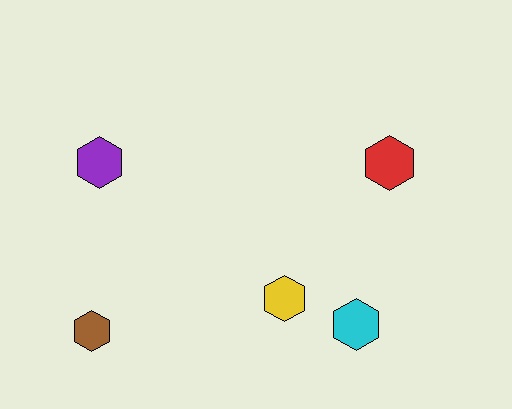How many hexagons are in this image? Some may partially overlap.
There are 5 hexagons.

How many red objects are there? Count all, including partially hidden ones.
There is 1 red object.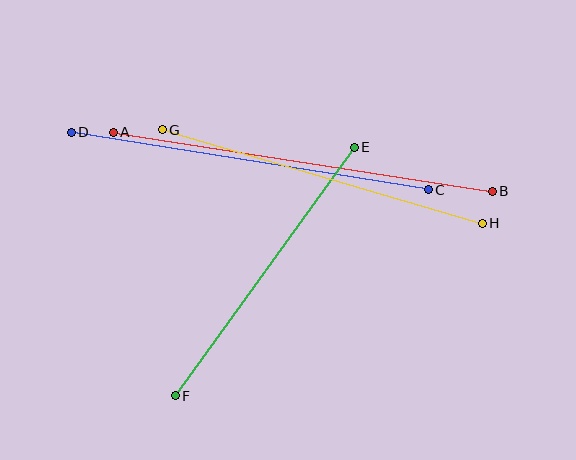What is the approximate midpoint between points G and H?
The midpoint is at approximately (322, 176) pixels.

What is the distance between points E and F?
The distance is approximately 306 pixels.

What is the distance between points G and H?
The distance is approximately 333 pixels.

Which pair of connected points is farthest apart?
Points A and B are farthest apart.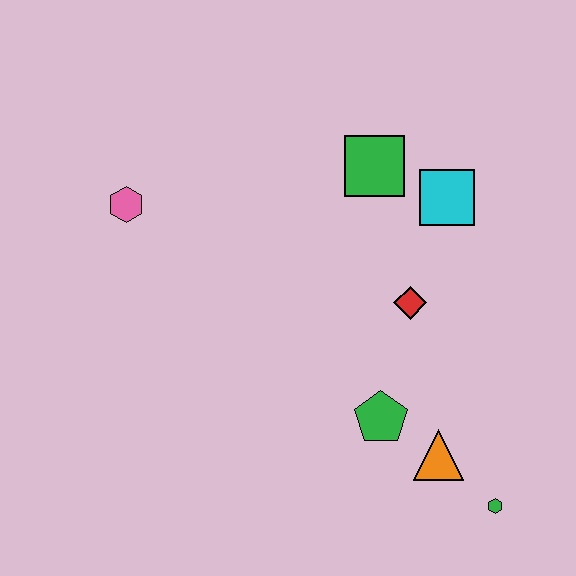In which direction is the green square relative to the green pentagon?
The green square is above the green pentagon.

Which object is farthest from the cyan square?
The pink hexagon is farthest from the cyan square.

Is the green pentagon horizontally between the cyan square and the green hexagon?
No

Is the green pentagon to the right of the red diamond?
No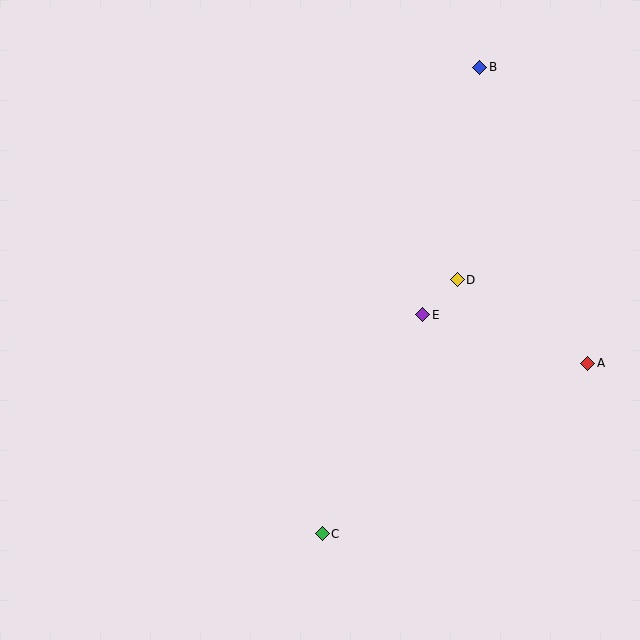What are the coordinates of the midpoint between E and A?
The midpoint between E and A is at (505, 339).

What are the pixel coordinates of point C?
Point C is at (322, 534).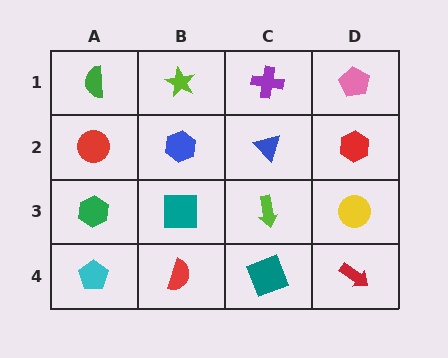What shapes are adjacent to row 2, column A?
A green semicircle (row 1, column A), a green hexagon (row 3, column A), a blue hexagon (row 2, column B).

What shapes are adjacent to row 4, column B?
A teal square (row 3, column B), a cyan pentagon (row 4, column A), a teal square (row 4, column C).